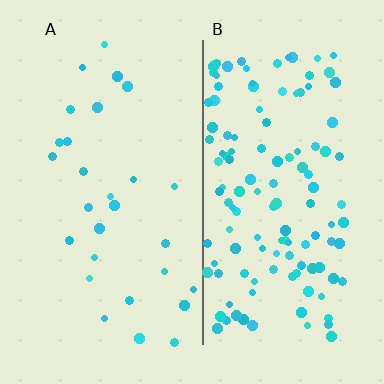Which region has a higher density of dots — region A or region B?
B (the right).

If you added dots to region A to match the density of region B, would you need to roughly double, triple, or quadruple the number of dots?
Approximately quadruple.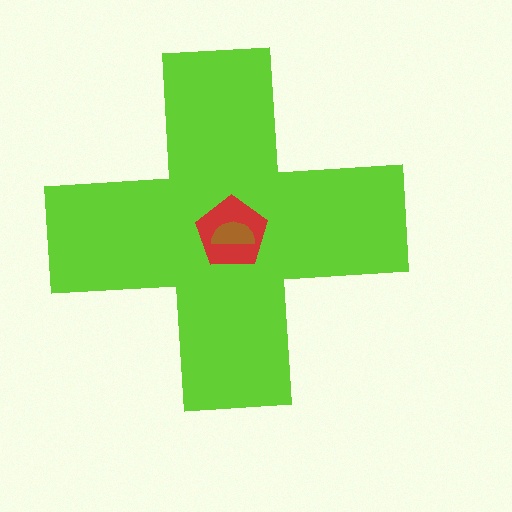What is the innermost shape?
The brown semicircle.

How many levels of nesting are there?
3.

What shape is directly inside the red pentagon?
The brown semicircle.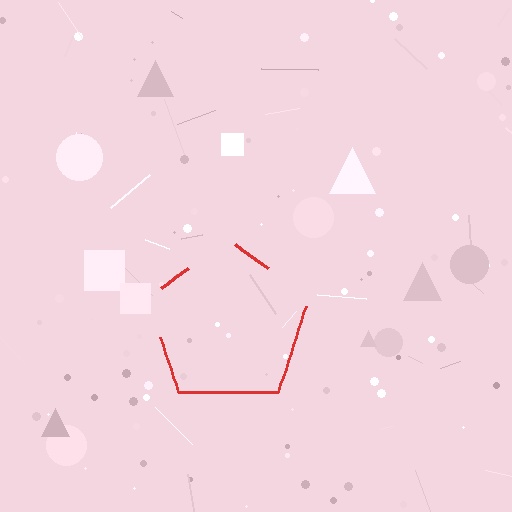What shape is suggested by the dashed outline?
The dashed outline suggests a pentagon.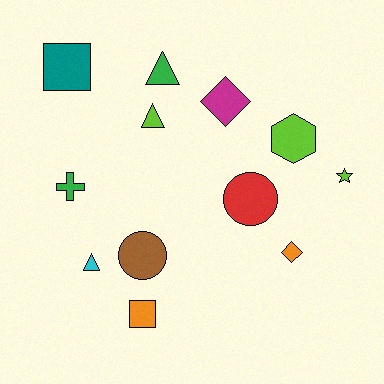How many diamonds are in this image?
There are 2 diamonds.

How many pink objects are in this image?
There are no pink objects.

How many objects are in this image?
There are 12 objects.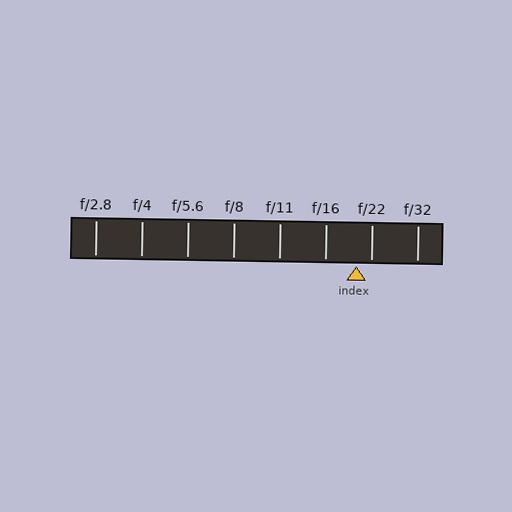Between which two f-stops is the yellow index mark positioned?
The index mark is between f/16 and f/22.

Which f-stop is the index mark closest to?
The index mark is closest to f/22.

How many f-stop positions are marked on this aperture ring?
There are 8 f-stop positions marked.